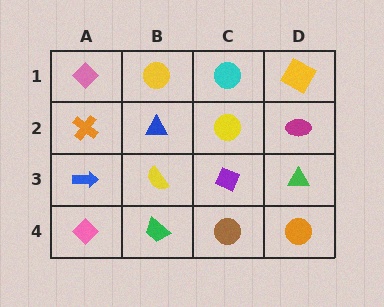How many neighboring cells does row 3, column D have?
3.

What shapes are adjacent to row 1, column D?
A magenta ellipse (row 2, column D), a cyan circle (row 1, column C).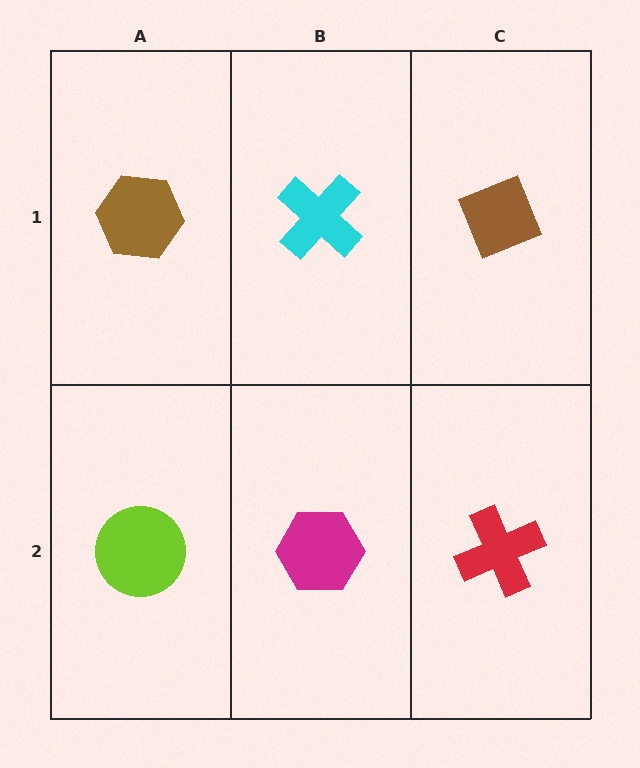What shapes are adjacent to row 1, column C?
A red cross (row 2, column C), a cyan cross (row 1, column B).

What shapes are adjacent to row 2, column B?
A cyan cross (row 1, column B), a lime circle (row 2, column A), a red cross (row 2, column C).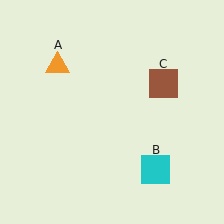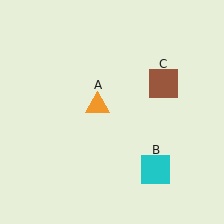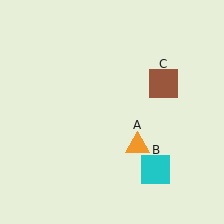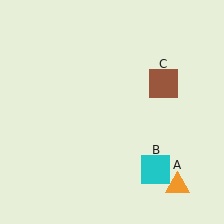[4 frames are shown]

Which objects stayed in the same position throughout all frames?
Cyan square (object B) and brown square (object C) remained stationary.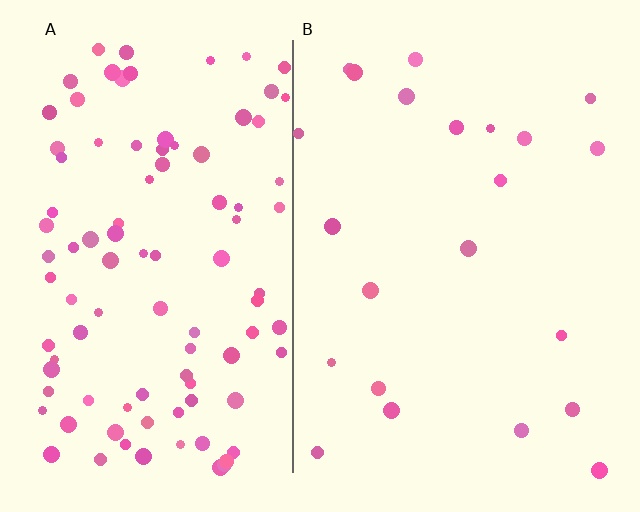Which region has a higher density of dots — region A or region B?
A (the left).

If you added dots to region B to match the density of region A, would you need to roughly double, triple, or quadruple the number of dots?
Approximately quadruple.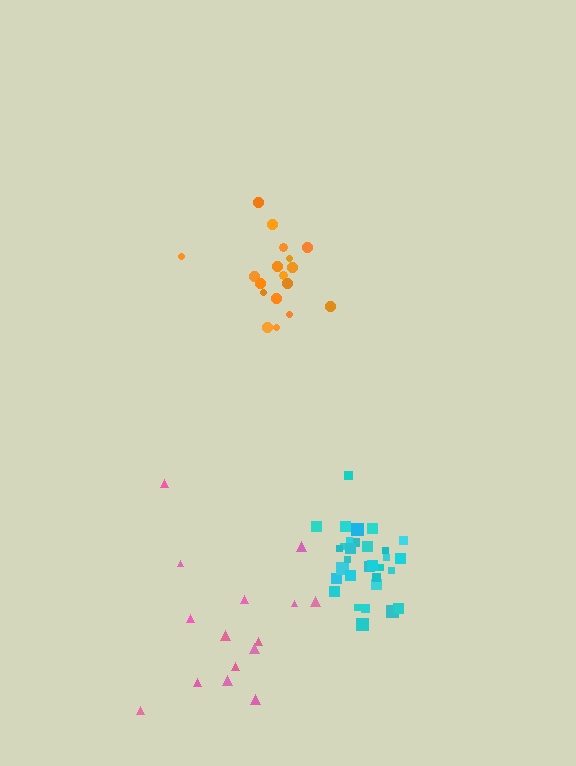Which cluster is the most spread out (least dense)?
Pink.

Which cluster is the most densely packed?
Cyan.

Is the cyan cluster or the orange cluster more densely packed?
Cyan.